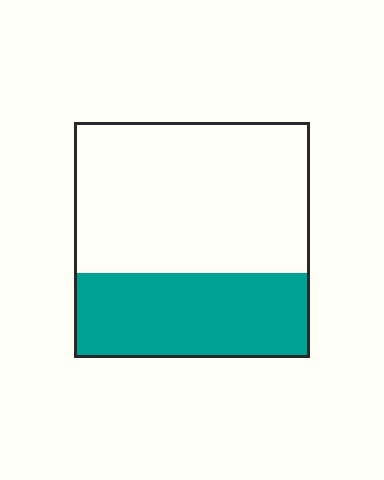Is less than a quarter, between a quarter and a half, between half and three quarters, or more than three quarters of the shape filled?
Between a quarter and a half.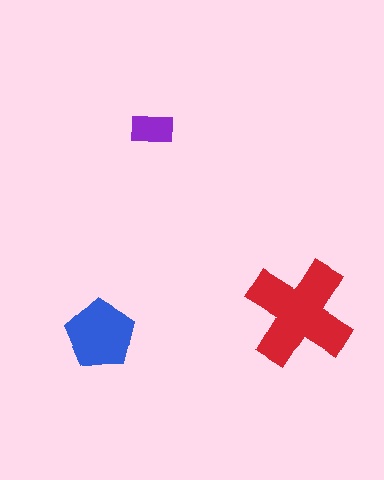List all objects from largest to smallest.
The red cross, the blue pentagon, the purple rectangle.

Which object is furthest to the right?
The red cross is rightmost.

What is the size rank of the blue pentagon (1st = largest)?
2nd.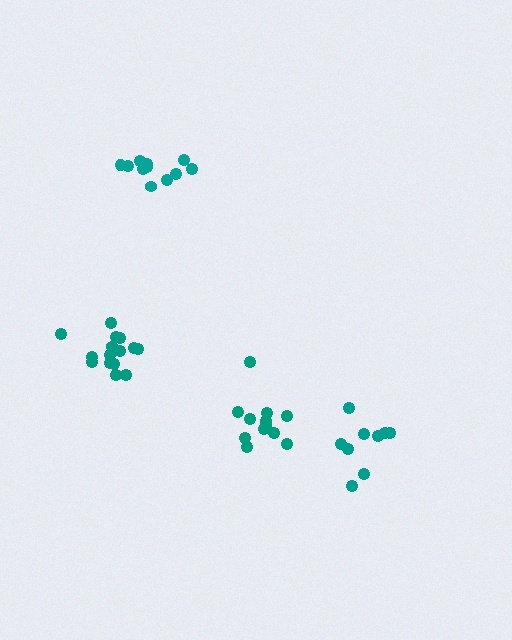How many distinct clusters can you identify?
There are 4 distinct clusters.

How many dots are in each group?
Group 1: 13 dots, Group 2: 15 dots, Group 3: 9 dots, Group 4: 11 dots (48 total).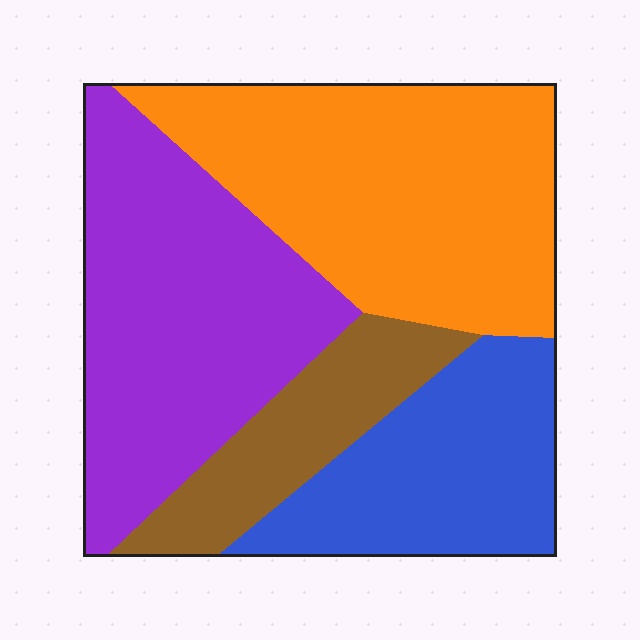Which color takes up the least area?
Brown, at roughly 15%.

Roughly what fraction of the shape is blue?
Blue takes up between a sixth and a third of the shape.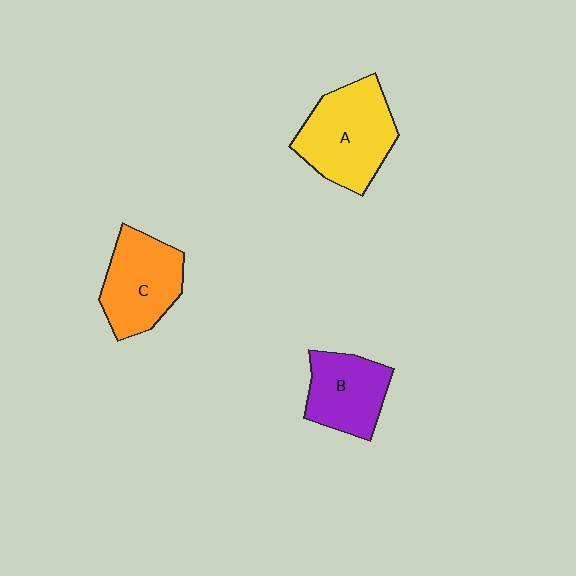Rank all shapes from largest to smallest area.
From largest to smallest: A (yellow), C (orange), B (purple).